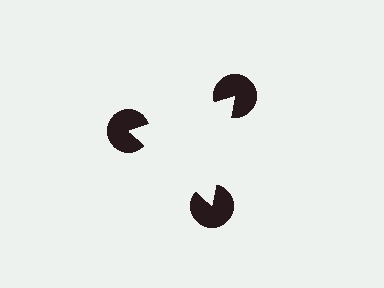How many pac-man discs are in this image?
There are 3 — one at each vertex of the illusory triangle.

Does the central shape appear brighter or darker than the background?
It typically appears slightly brighter than the background, even though no actual brightness change is drawn.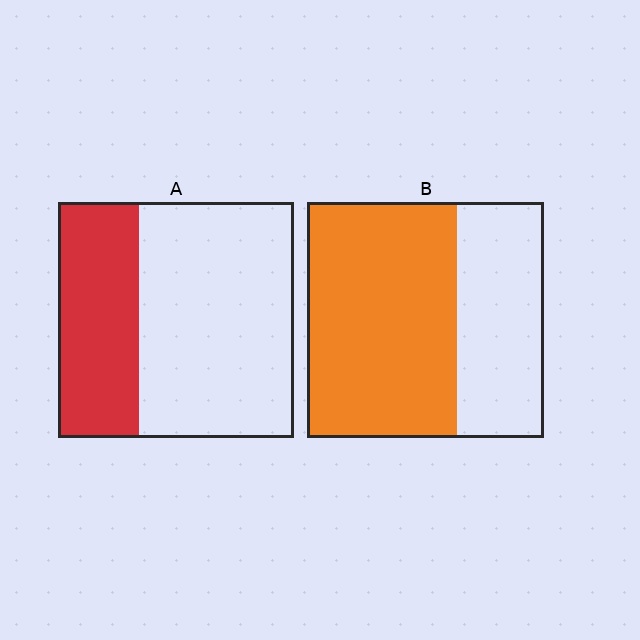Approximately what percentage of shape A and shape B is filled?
A is approximately 35% and B is approximately 65%.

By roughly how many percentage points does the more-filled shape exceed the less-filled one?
By roughly 30 percentage points (B over A).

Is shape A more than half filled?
No.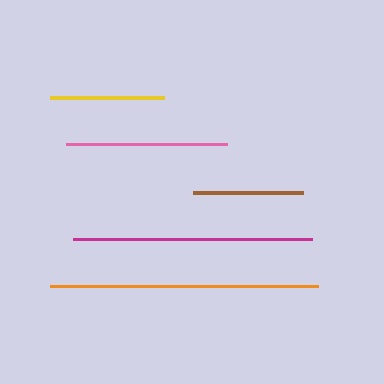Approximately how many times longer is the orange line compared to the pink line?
The orange line is approximately 1.7 times the length of the pink line.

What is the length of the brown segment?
The brown segment is approximately 111 pixels long.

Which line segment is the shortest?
The brown line is the shortest at approximately 111 pixels.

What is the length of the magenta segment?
The magenta segment is approximately 239 pixels long.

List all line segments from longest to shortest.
From longest to shortest: orange, magenta, pink, yellow, brown.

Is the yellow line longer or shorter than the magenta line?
The magenta line is longer than the yellow line.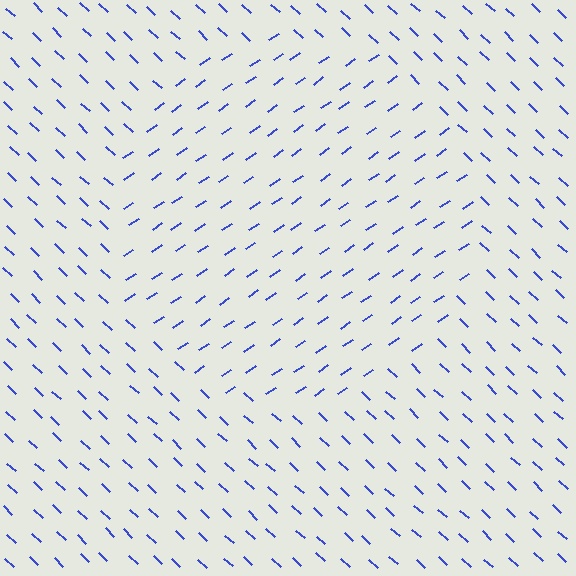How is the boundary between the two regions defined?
The boundary is defined purely by a change in line orientation (approximately 78 degrees difference). All lines are the same color and thickness.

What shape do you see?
I see a circle.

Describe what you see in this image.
The image is filled with small blue line segments. A circle region in the image has lines oriented differently from the surrounding lines, creating a visible texture boundary.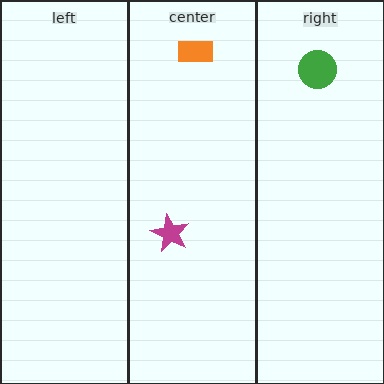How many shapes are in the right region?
1.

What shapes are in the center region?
The magenta star, the orange rectangle.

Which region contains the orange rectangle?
The center region.